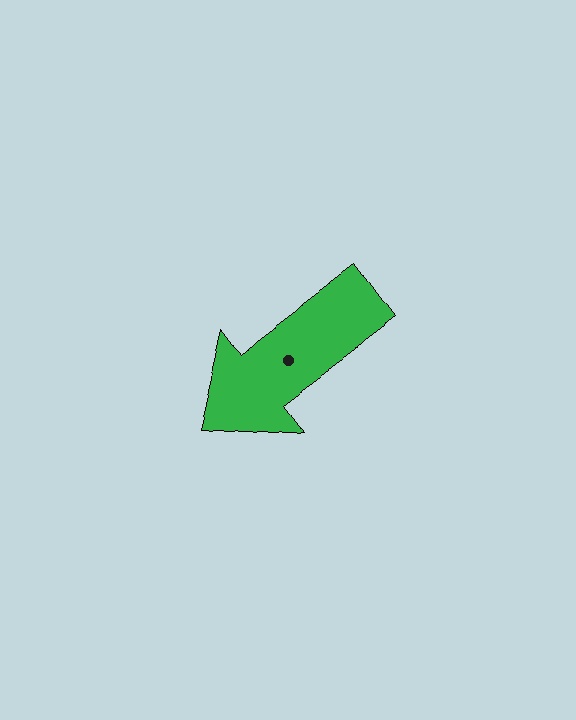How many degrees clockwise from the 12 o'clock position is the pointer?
Approximately 233 degrees.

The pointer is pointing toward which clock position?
Roughly 8 o'clock.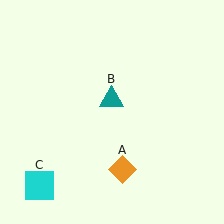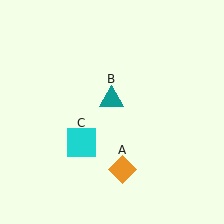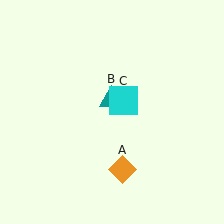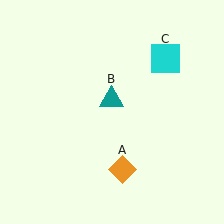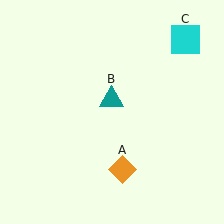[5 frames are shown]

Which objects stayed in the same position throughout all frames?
Orange diamond (object A) and teal triangle (object B) remained stationary.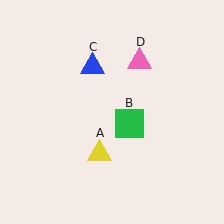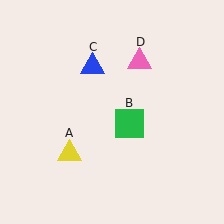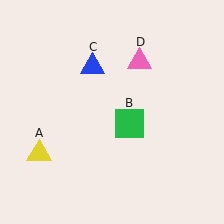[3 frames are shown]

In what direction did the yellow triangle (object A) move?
The yellow triangle (object A) moved left.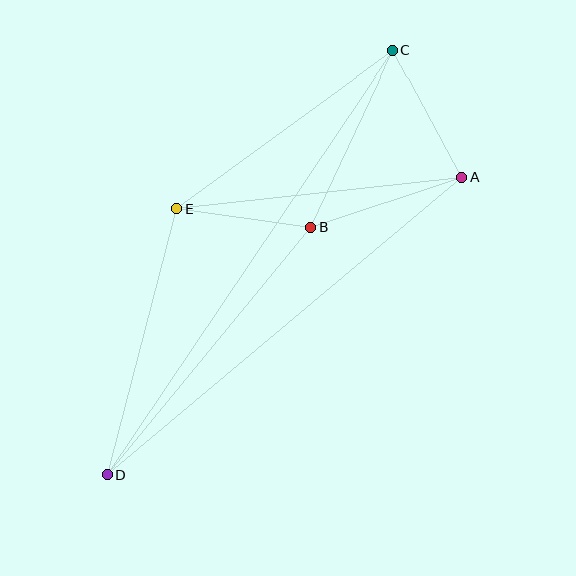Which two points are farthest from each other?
Points C and D are farthest from each other.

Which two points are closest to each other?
Points B and E are closest to each other.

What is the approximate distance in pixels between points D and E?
The distance between D and E is approximately 275 pixels.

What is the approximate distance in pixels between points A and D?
The distance between A and D is approximately 463 pixels.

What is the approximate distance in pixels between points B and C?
The distance between B and C is approximately 196 pixels.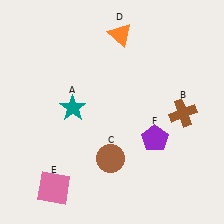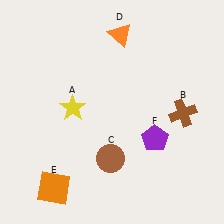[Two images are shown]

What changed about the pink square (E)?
In Image 1, E is pink. In Image 2, it changed to orange.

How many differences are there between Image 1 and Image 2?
There are 2 differences between the two images.